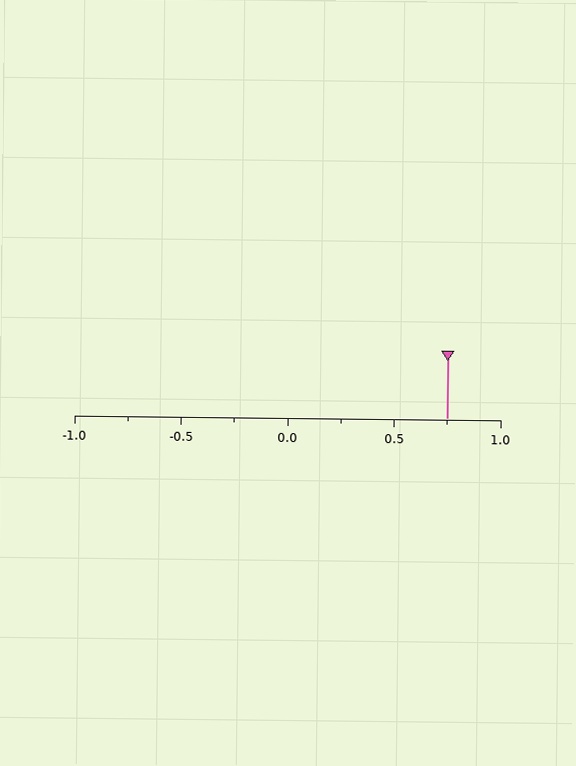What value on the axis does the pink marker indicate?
The marker indicates approximately 0.75.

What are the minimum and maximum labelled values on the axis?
The axis runs from -1.0 to 1.0.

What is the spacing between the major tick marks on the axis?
The major ticks are spaced 0.5 apart.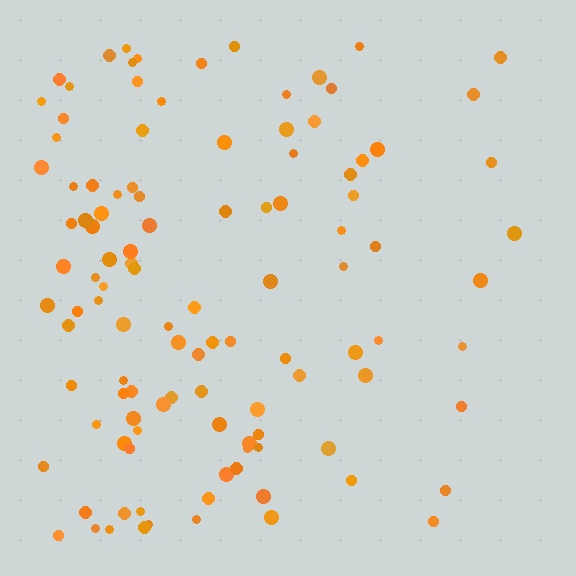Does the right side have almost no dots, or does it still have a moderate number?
Still a moderate number, just noticeably fewer than the left.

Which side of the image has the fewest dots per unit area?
The right.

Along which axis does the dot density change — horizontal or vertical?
Horizontal.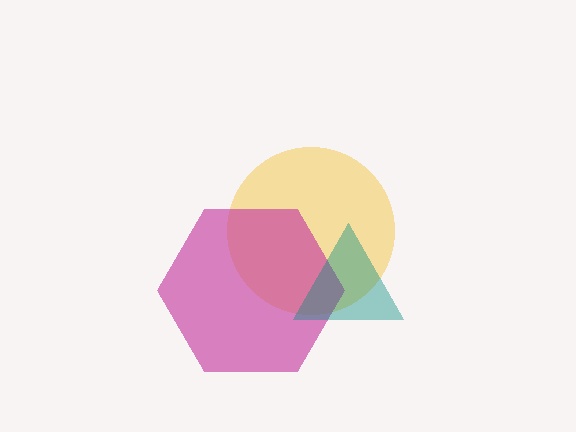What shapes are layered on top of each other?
The layered shapes are: a yellow circle, a magenta hexagon, a teal triangle.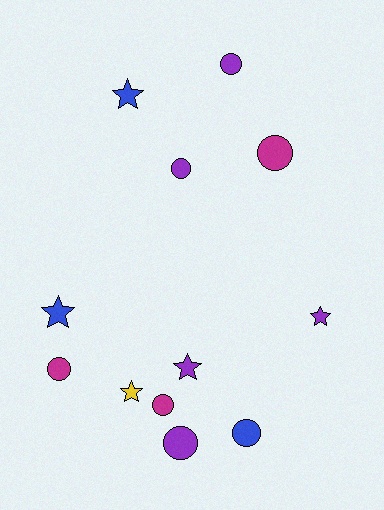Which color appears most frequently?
Purple, with 5 objects.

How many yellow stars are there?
There is 1 yellow star.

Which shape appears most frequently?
Circle, with 7 objects.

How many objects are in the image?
There are 12 objects.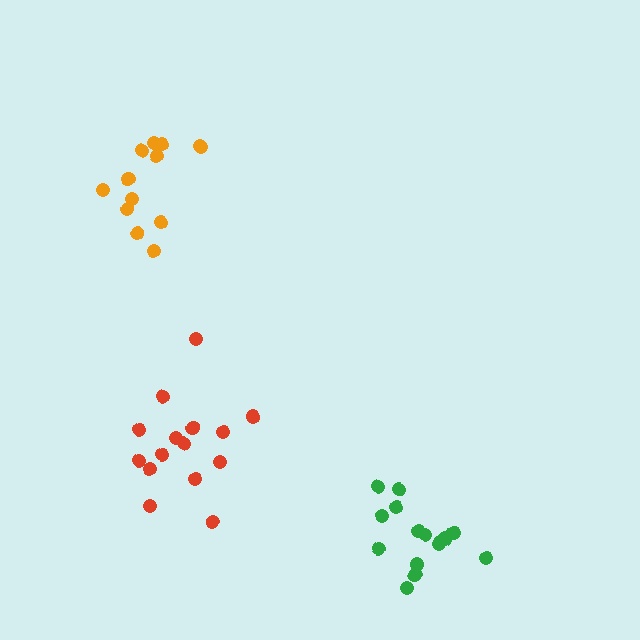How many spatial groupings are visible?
There are 3 spatial groupings.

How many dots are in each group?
Group 1: 13 dots, Group 2: 15 dots, Group 3: 15 dots (43 total).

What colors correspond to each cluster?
The clusters are colored: orange, red, green.